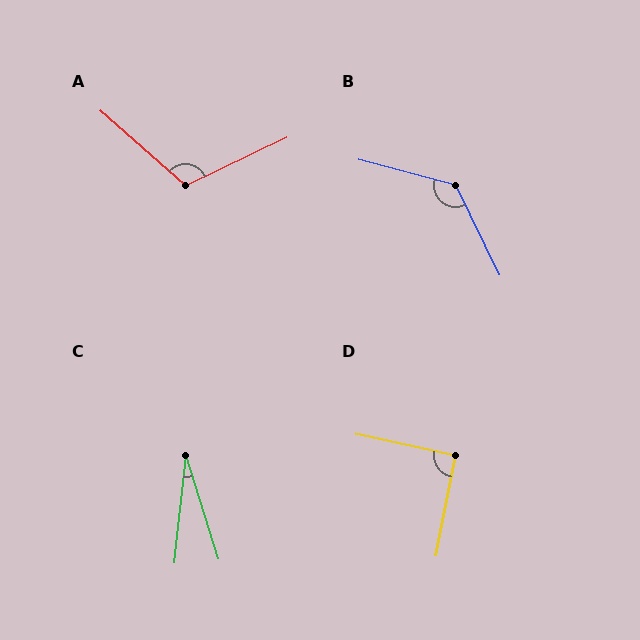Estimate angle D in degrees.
Approximately 91 degrees.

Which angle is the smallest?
C, at approximately 23 degrees.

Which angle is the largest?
B, at approximately 131 degrees.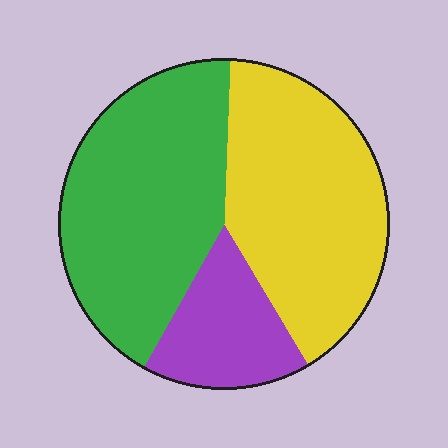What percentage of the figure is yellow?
Yellow takes up about two fifths (2/5) of the figure.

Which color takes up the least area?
Purple, at roughly 15%.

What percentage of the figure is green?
Green takes up about two fifths (2/5) of the figure.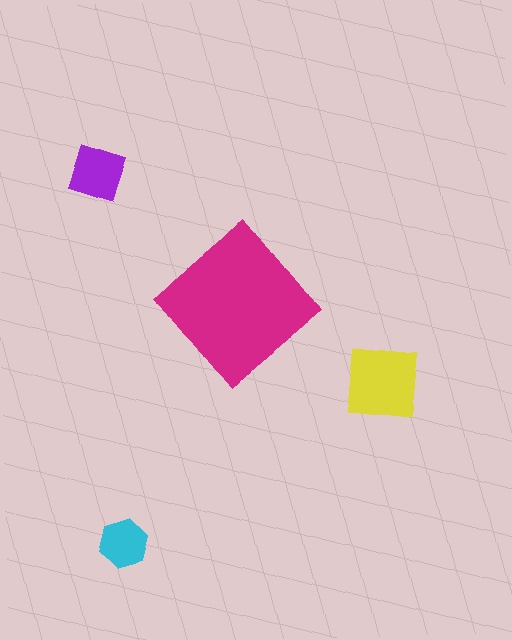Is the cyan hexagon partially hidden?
No, the cyan hexagon is fully visible.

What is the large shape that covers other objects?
A magenta diamond.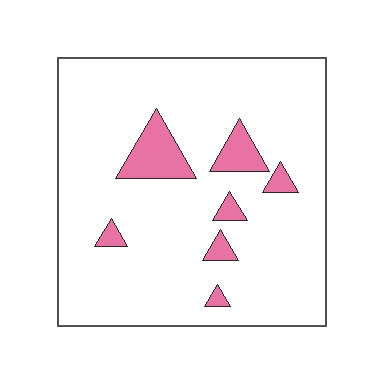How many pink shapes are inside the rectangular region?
7.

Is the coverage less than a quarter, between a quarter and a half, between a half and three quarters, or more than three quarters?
Less than a quarter.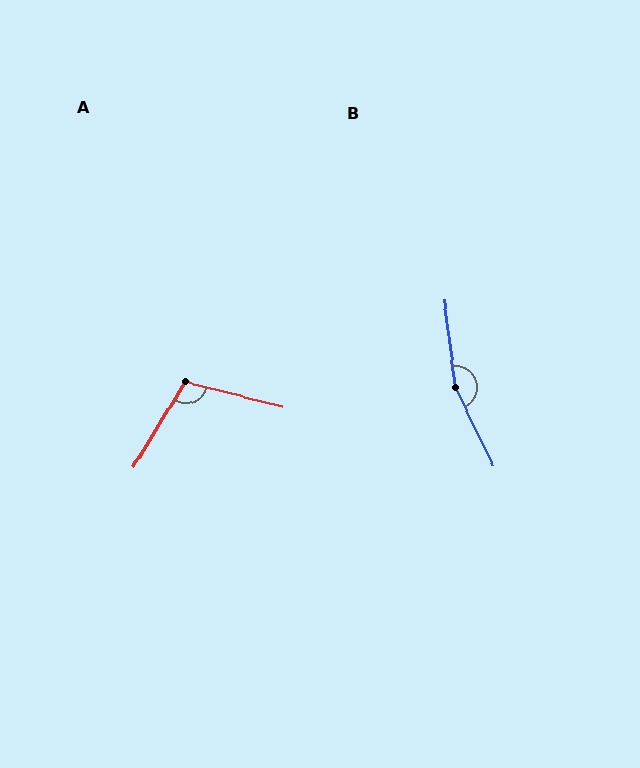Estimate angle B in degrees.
Approximately 161 degrees.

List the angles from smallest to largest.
A (107°), B (161°).